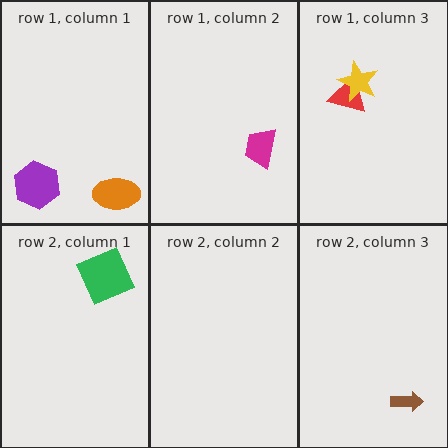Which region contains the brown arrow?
The row 2, column 3 region.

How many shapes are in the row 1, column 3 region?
2.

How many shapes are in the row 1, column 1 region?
2.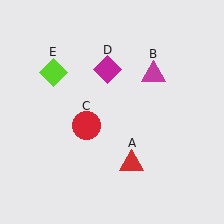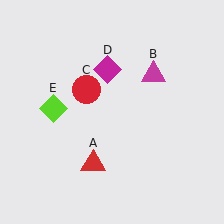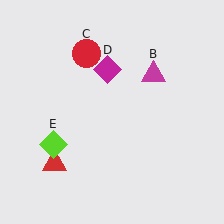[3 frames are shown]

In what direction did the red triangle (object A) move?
The red triangle (object A) moved left.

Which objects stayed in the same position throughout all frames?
Magenta triangle (object B) and magenta diamond (object D) remained stationary.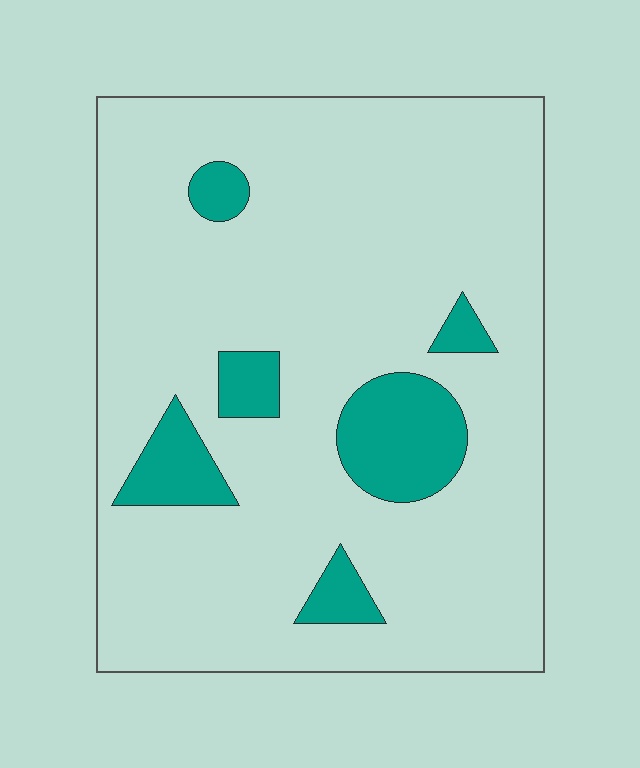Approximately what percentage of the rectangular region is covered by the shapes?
Approximately 15%.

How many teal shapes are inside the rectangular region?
6.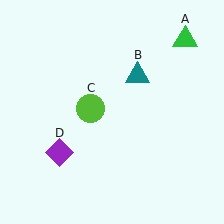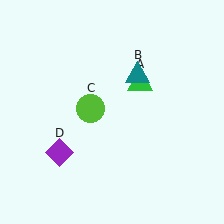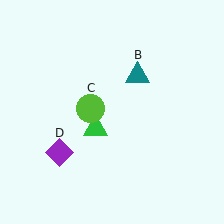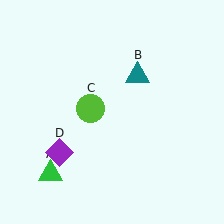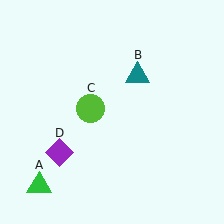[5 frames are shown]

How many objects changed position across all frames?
1 object changed position: green triangle (object A).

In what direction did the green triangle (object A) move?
The green triangle (object A) moved down and to the left.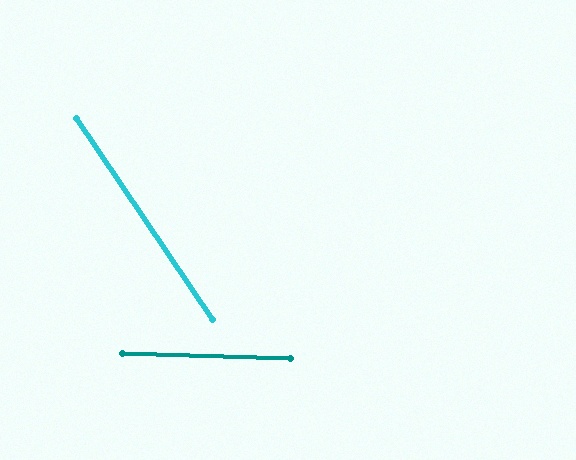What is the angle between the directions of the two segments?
Approximately 54 degrees.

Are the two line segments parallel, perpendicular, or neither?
Neither parallel nor perpendicular — they differ by about 54°.